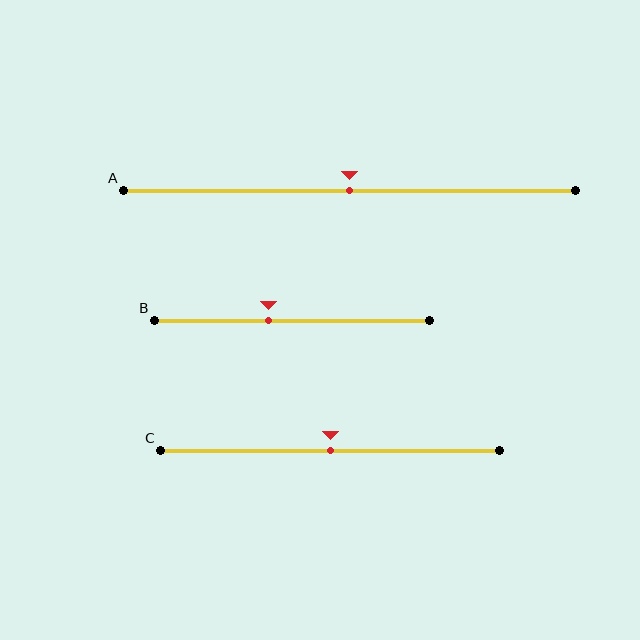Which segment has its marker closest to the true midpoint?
Segment A has its marker closest to the true midpoint.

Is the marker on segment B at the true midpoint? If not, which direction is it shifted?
No, the marker on segment B is shifted to the left by about 8% of the segment length.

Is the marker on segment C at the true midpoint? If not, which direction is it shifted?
Yes, the marker on segment C is at the true midpoint.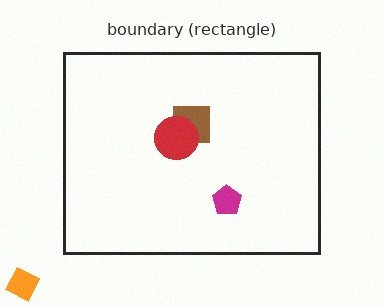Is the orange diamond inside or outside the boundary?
Outside.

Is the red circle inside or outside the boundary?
Inside.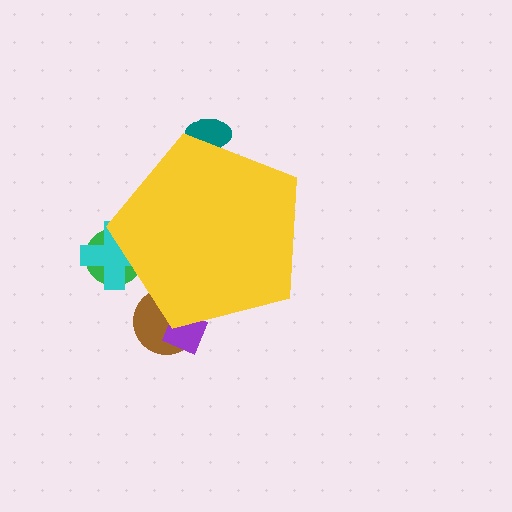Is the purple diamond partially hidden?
Yes, the purple diamond is partially hidden behind the yellow pentagon.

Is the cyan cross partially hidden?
Yes, the cyan cross is partially hidden behind the yellow pentagon.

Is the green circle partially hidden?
Yes, the green circle is partially hidden behind the yellow pentagon.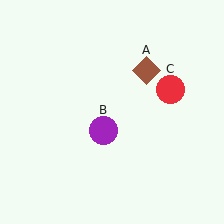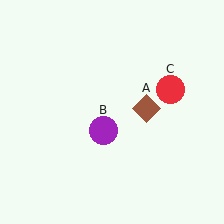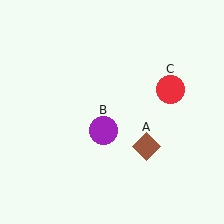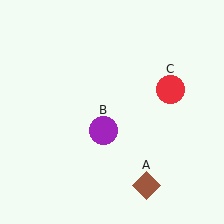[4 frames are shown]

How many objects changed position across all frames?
1 object changed position: brown diamond (object A).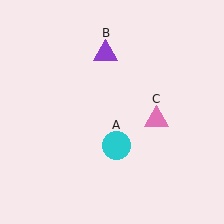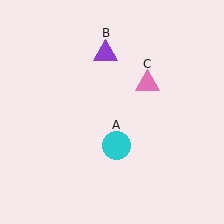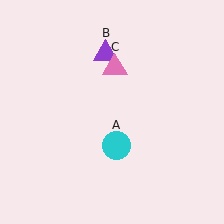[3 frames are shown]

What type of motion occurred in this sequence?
The pink triangle (object C) rotated counterclockwise around the center of the scene.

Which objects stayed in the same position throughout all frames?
Cyan circle (object A) and purple triangle (object B) remained stationary.